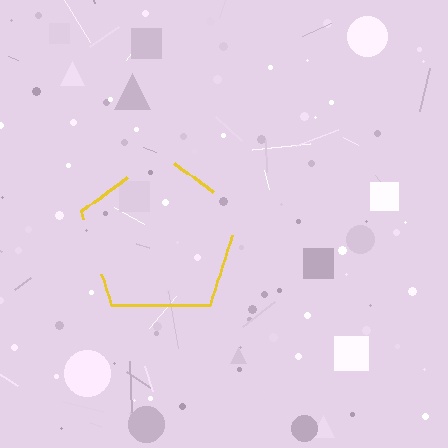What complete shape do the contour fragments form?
The contour fragments form a pentagon.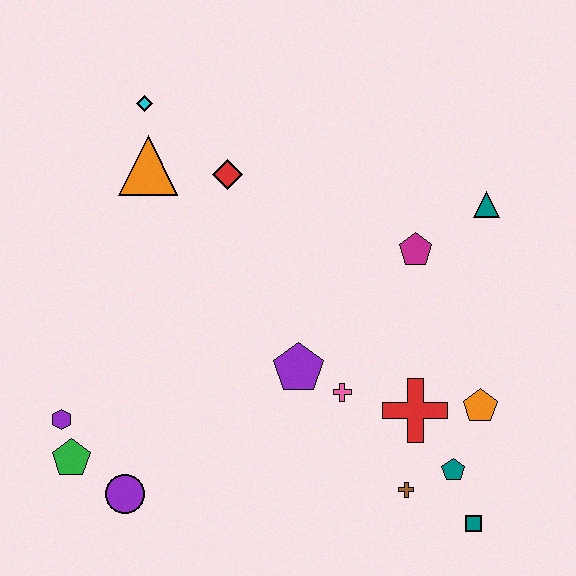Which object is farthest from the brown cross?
The cyan diamond is farthest from the brown cross.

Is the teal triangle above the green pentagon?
Yes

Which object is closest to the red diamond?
The orange triangle is closest to the red diamond.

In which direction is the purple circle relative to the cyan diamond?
The purple circle is below the cyan diamond.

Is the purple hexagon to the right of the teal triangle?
No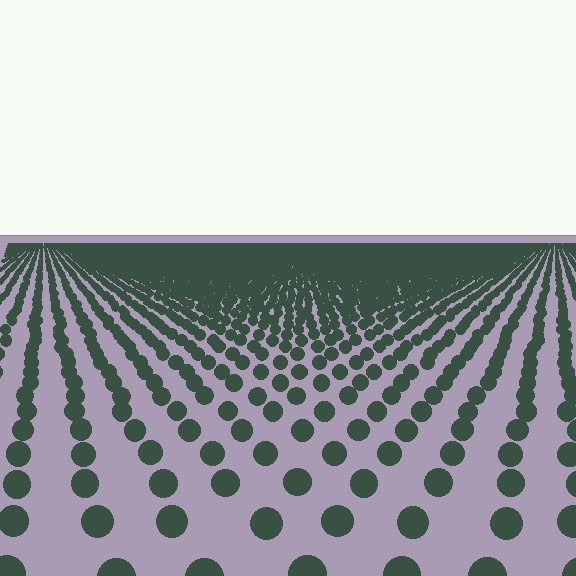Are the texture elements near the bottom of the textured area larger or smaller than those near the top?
Larger. Near the bottom, elements are closer to the viewer and appear at a bigger on-screen size.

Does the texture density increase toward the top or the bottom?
Density increases toward the top.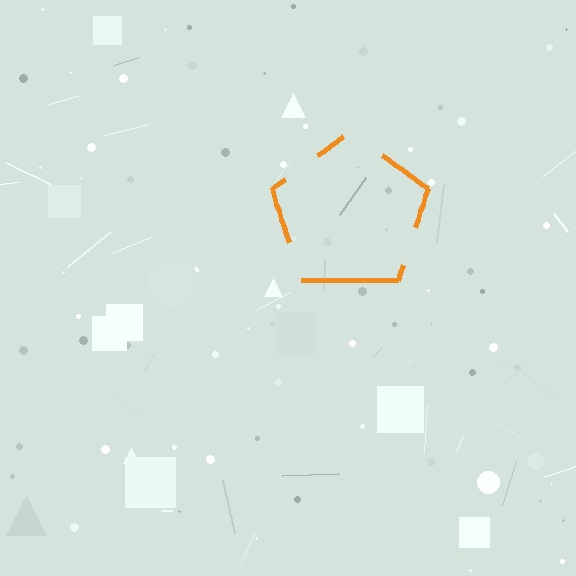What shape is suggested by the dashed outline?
The dashed outline suggests a pentagon.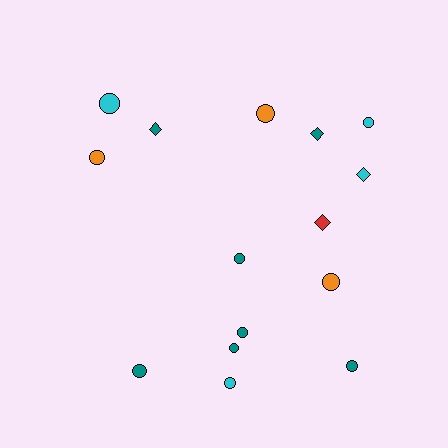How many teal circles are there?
There are 5 teal circles.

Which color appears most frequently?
Teal, with 7 objects.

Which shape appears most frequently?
Circle, with 11 objects.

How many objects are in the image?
There are 15 objects.